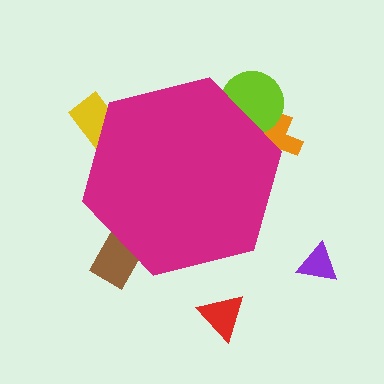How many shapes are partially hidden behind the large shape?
4 shapes are partially hidden.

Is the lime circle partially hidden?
Yes, the lime circle is partially hidden behind the magenta hexagon.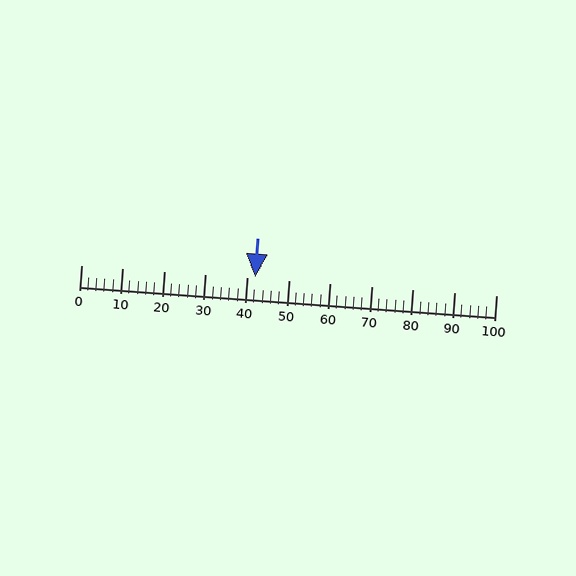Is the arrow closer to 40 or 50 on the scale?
The arrow is closer to 40.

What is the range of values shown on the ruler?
The ruler shows values from 0 to 100.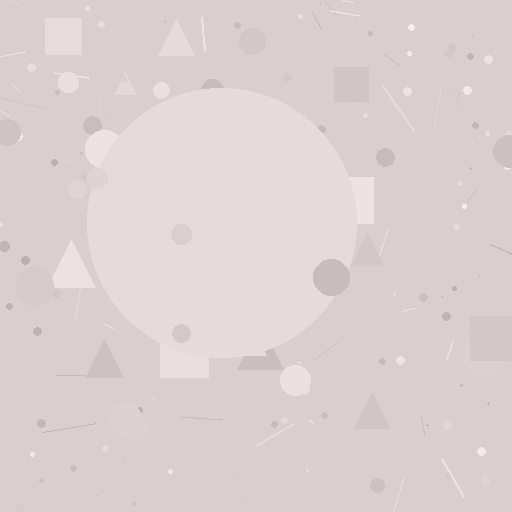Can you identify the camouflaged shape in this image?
The camouflaged shape is a circle.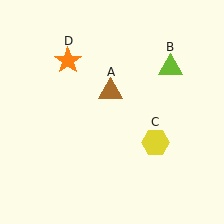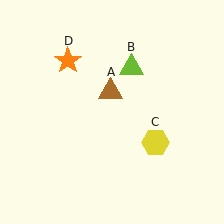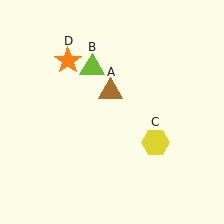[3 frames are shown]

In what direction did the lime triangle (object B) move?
The lime triangle (object B) moved left.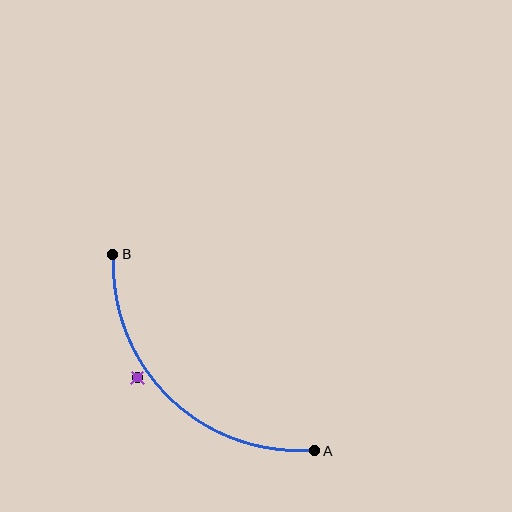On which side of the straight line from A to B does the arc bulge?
The arc bulges below and to the left of the straight line connecting A and B.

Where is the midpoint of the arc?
The arc midpoint is the point on the curve farthest from the straight line joining A and B. It sits below and to the left of that line.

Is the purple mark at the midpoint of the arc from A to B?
No — the purple mark does not lie on the arc at all. It sits slightly outside the curve.